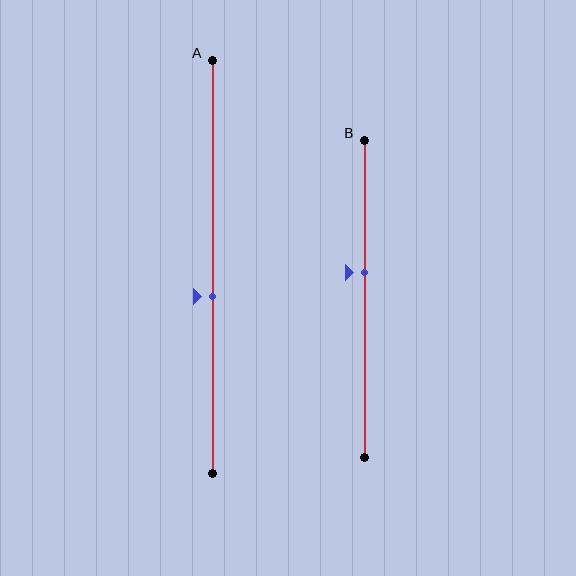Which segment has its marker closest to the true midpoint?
Segment A has its marker closest to the true midpoint.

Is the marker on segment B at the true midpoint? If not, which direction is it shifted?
No, the marker on segment B is shifted upward by about 8% of the segment length.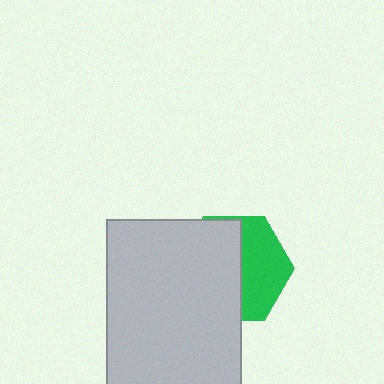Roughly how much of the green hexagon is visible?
A small part of it is visible (roughly 43%).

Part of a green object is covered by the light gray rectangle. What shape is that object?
It is a hexagon.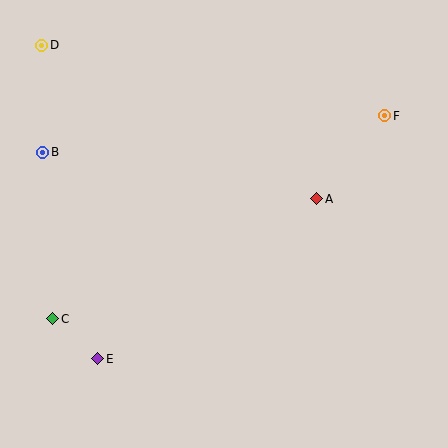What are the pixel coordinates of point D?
Point D is at (42, 45).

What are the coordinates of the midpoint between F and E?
The midpoint between F and E is at (241, 237).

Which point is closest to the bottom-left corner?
Point E is closest to the bottom-left corner.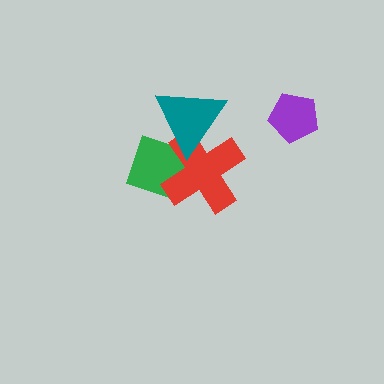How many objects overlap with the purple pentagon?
0 objects overlap with the purple pentagon.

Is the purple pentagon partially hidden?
No, no other shape covers it.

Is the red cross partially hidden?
Yes, it is partially covered by another shape.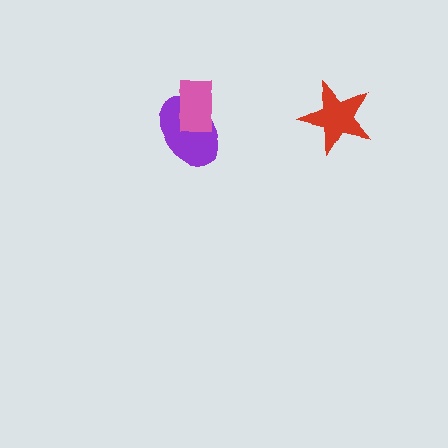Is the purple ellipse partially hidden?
Yes, it is partially covered by another shape.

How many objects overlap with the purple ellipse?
1 object overlaps with the purple ellipse.